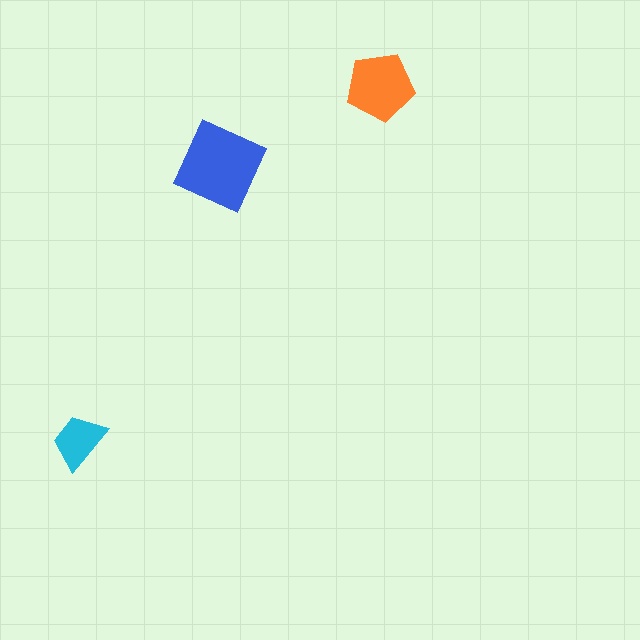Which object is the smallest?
The cyan trapezoid.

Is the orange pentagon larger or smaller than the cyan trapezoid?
Larger.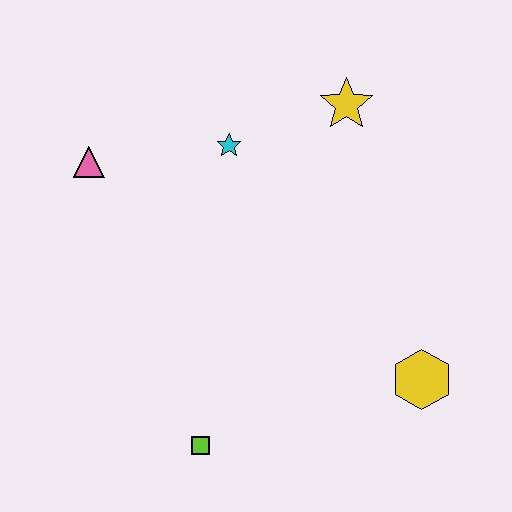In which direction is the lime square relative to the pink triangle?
The lime square is below the pink triangle.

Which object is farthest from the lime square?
The yellow star is farthest from the lime square.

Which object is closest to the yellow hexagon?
The lime square is closest to the yellow hexagon.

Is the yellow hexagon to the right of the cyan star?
Yes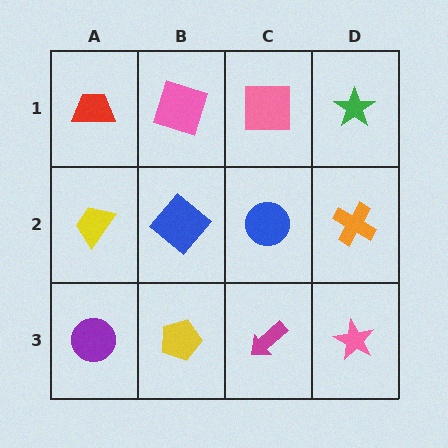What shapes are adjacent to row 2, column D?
A green star (row 1, column D), a pink star (row 3, column D), a blue circle (row 2, column C).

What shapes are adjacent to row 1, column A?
A yellow trapezoid (row 2, column A), a pink square (row 1, column B).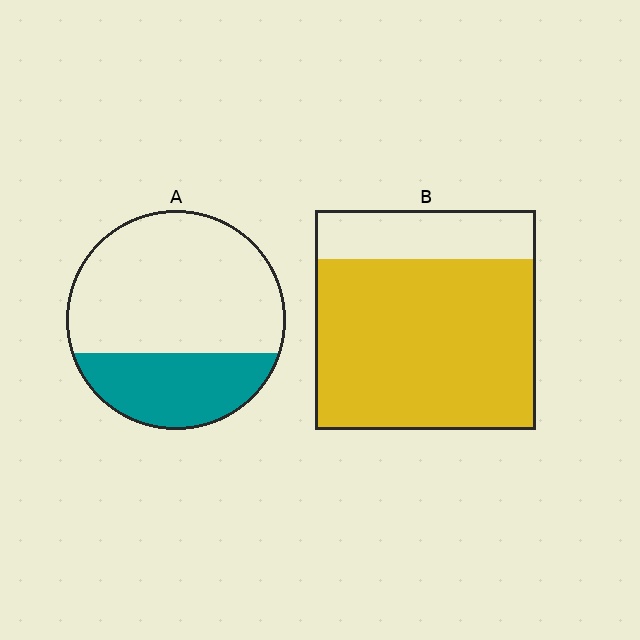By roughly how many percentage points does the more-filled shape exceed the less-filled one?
By roughly 45 percentage points (B over A).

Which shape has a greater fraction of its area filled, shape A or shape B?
Shape B.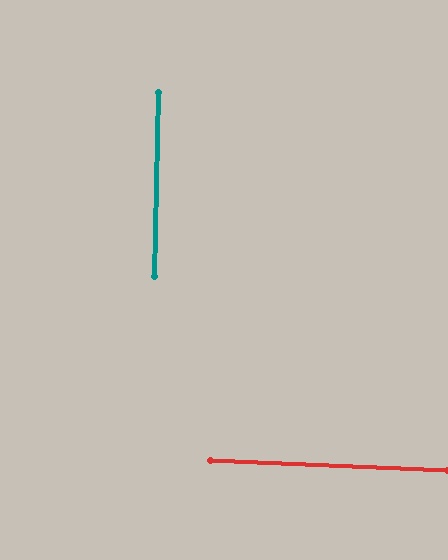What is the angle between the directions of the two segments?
Approximately 89 degrees.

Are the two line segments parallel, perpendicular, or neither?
Perpendicular — they meet at approximately 89°.